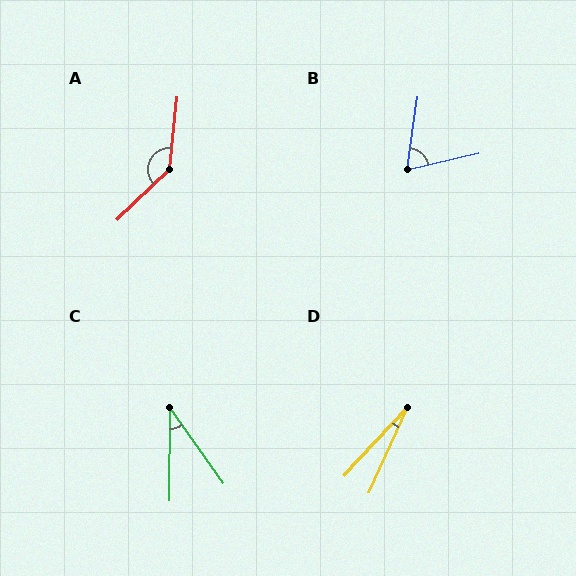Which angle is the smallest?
D, at approximately 18 degrees.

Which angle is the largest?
A, at approximately 140 degrees.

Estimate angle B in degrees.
Approximately 69 degrees.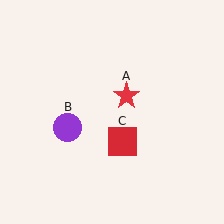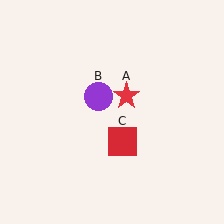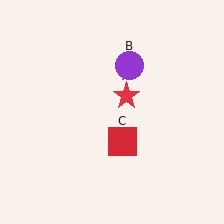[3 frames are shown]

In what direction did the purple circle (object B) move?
The purple circle (object B) moved up and to the right.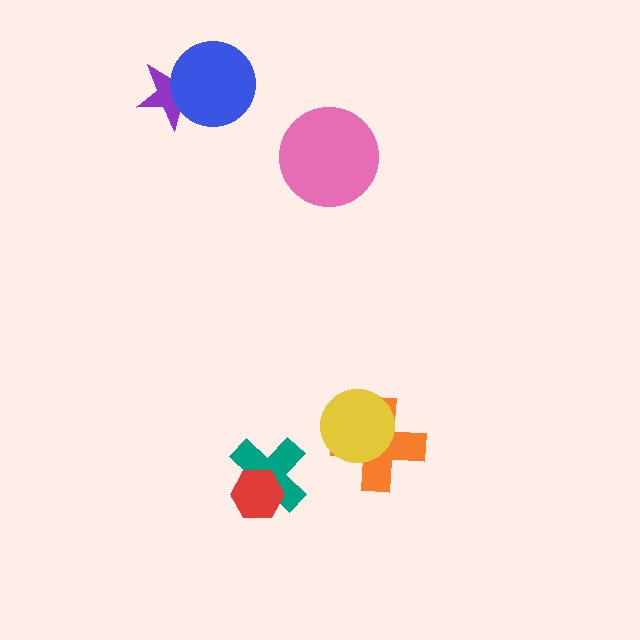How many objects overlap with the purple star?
1 object overlaps with the purple star.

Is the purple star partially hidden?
Yes, it is partially covered by another shape.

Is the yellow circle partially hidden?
No, no other shape covers it.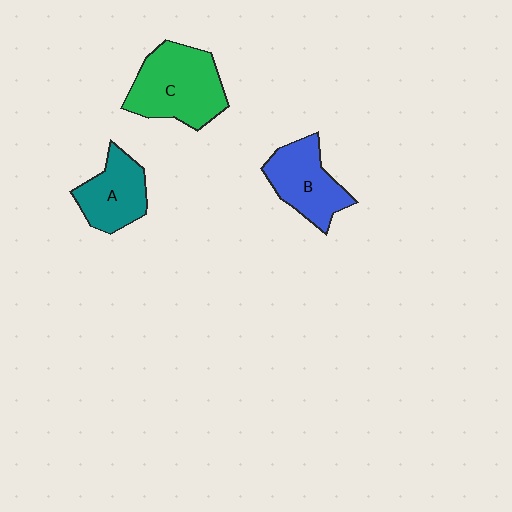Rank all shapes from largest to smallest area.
From largest to smallest: C (green), B (blue), A (teal).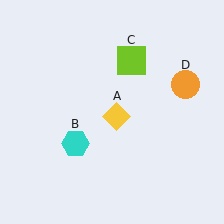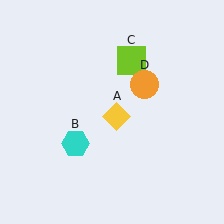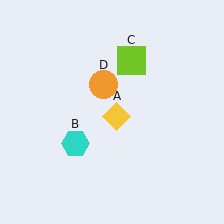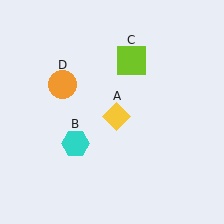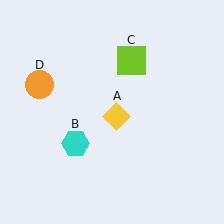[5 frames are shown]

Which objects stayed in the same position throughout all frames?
Yellow diamond (object A) and cyan hexagon (object B) and lime square (object C) remained stationary.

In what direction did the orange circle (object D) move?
The orange circle (object D) moved left.